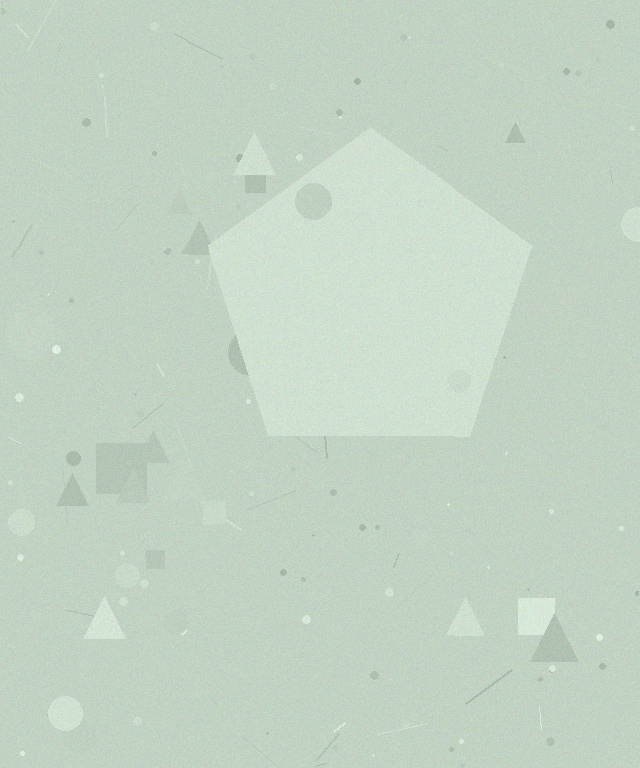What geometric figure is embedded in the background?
A pentagon is embedded in the background.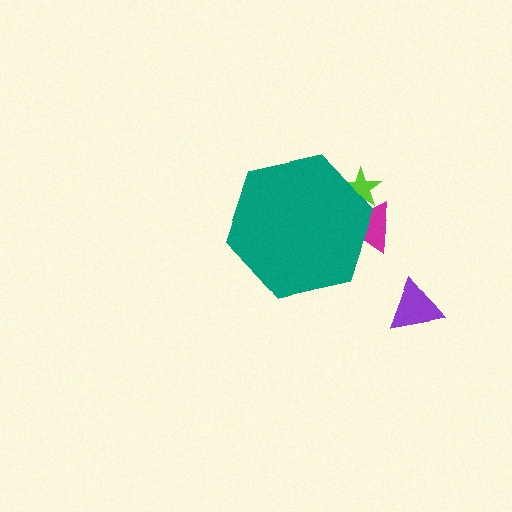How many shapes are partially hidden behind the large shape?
2 shapes are partially hidden.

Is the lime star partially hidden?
Yes, the lime star is partially hidden behind the teal hexagon.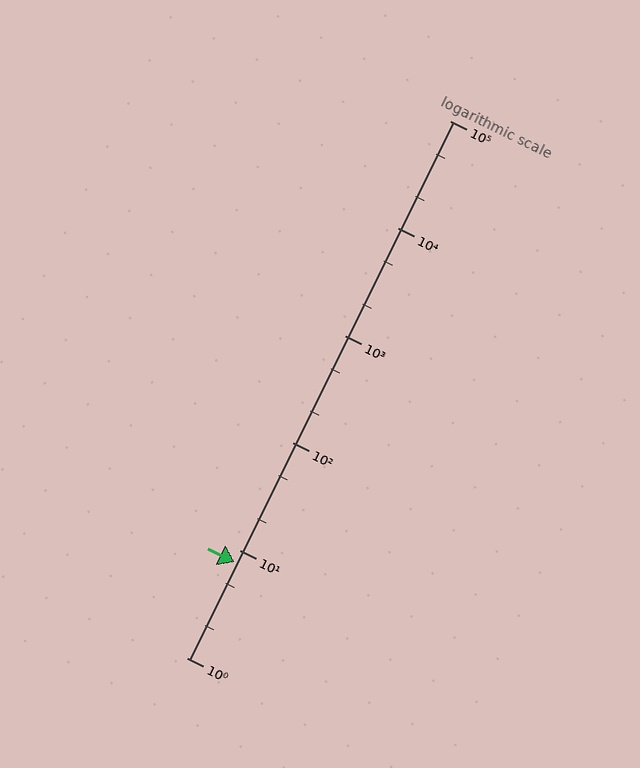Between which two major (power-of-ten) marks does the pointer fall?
The pointer is between 1 and 10.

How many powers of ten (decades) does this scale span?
The scale spans 5 decades, from 1 to 100000.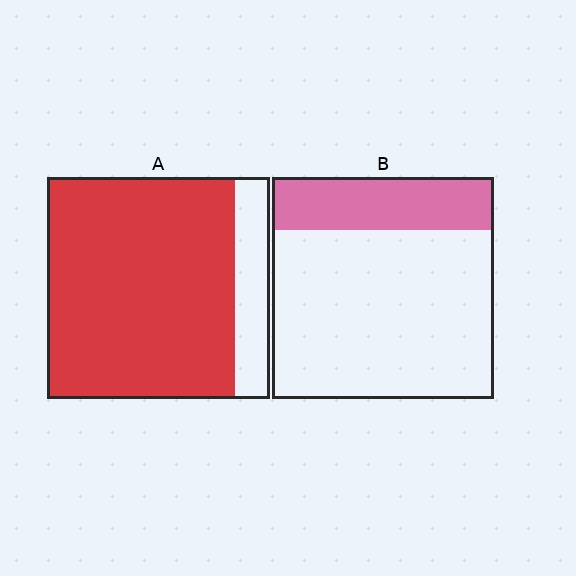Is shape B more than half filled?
No.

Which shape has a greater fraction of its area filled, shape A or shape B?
Shape A.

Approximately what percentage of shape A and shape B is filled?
A is approximately 85% and B is approximately 25%.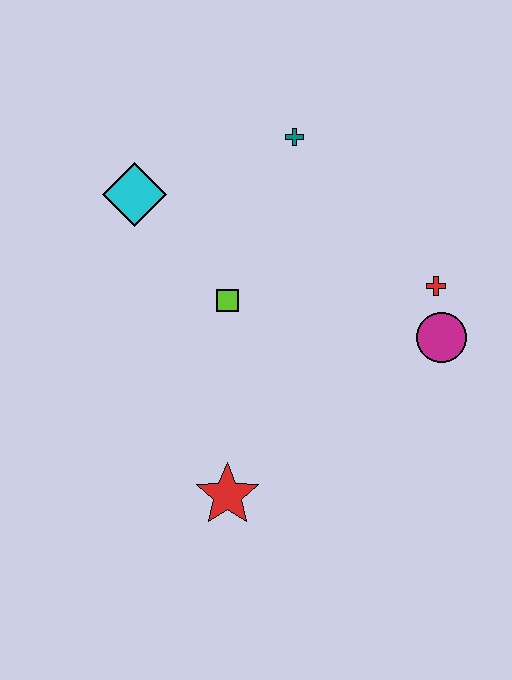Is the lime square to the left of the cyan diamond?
No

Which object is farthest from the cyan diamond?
The magenta circle is farthest from the cyan diamond.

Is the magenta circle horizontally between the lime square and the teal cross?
No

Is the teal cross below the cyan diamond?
No